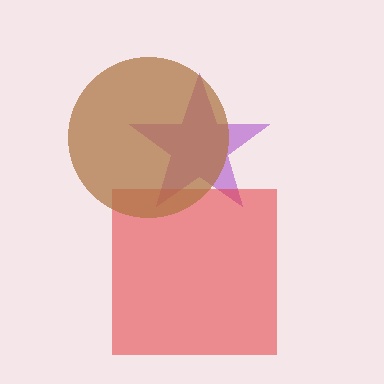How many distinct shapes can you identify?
There are 3 distinct shapes: a purple star, a red square, a brown circle.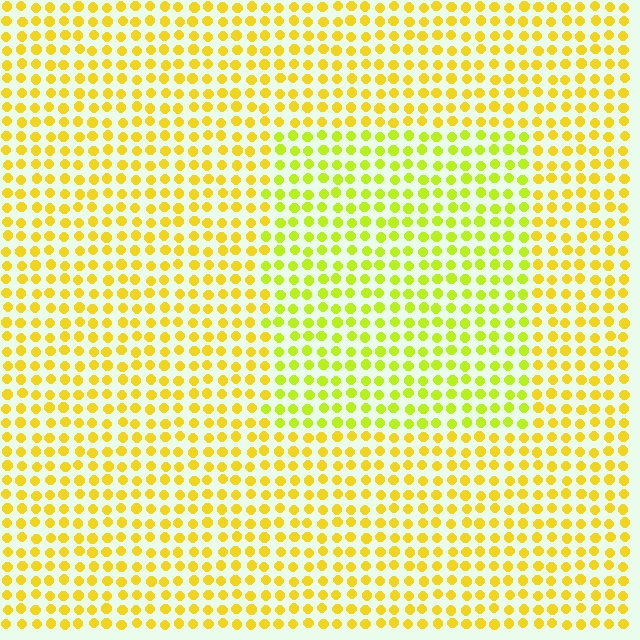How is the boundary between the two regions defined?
The boundary is defined purely by a slight shift in hue (about 25 degrees). Spacing, size, and orientation are identical on both sides.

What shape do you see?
I see a rectangle.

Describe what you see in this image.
The image is filled with small yellow elements in a uniform arrangement. A rectangle-shaped region is visible where the elements are tinted to a slightly different hue, forming a subtle color boundary.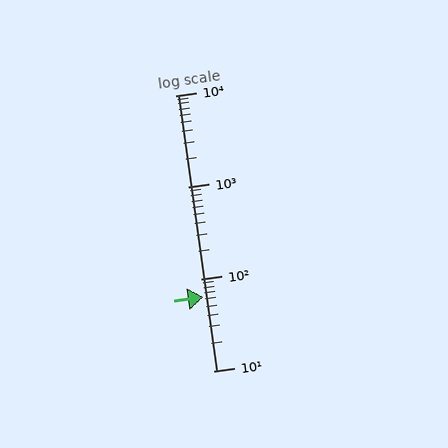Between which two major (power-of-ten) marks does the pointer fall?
The pointer is between 10 and 100.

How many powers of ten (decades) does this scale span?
The scale spans 3 decades, from 10 to 10000.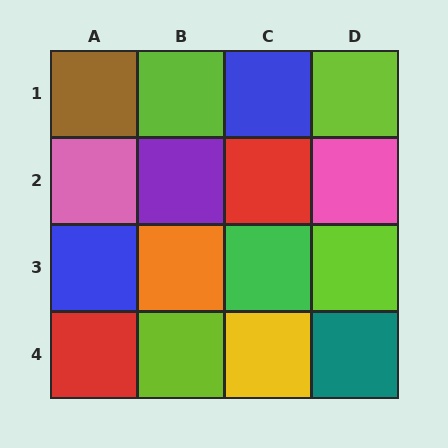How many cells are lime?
4 cells are lime.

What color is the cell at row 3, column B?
Orange.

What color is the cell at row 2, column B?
Purple.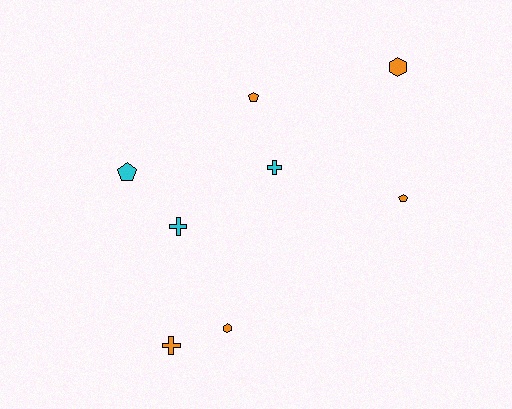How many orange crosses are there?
There is 1 orange cross.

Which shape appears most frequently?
Pentagon, with 3 objects.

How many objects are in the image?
There are 8 objects.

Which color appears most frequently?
Orange, with 5 objects.